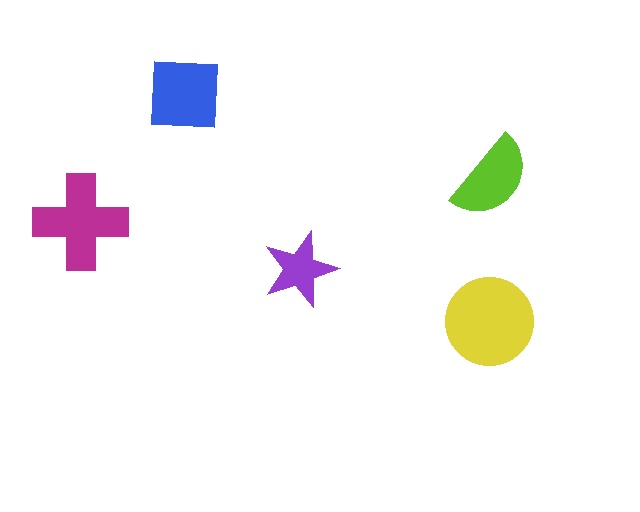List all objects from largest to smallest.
The yellow circle, the magenta cross, the blue square, the lime semicircle, the purple star.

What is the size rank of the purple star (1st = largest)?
5th.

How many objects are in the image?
There are 5 objects in the image.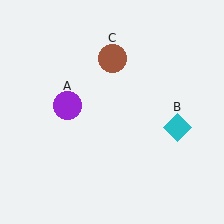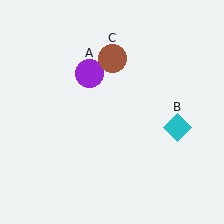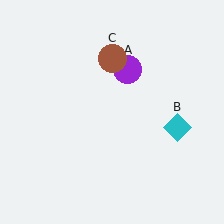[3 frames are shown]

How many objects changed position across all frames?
1 object changed position: purple circle (object A).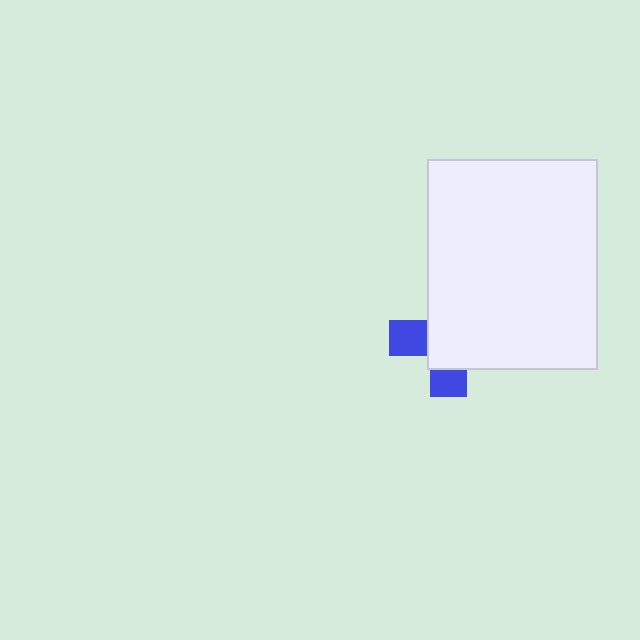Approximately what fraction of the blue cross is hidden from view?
Roughly 67% of the blue cross is hidden behind the white rectangle.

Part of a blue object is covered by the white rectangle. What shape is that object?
It is a cross.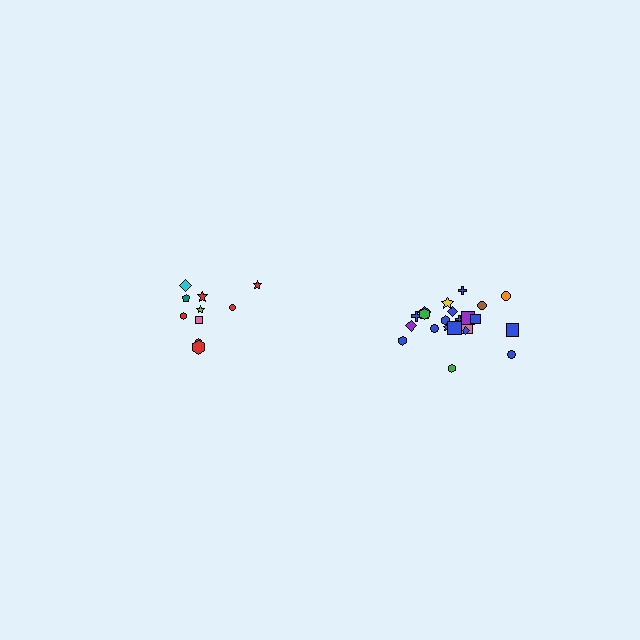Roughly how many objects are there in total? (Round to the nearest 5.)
Roughly 30 objects in total.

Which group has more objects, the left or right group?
The right group.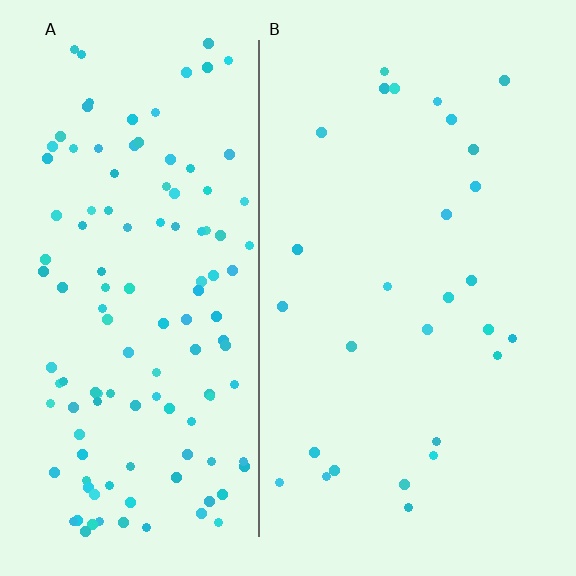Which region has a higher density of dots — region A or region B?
A (the left).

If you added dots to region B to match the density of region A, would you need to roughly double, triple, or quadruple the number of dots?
Approximately quadruple.